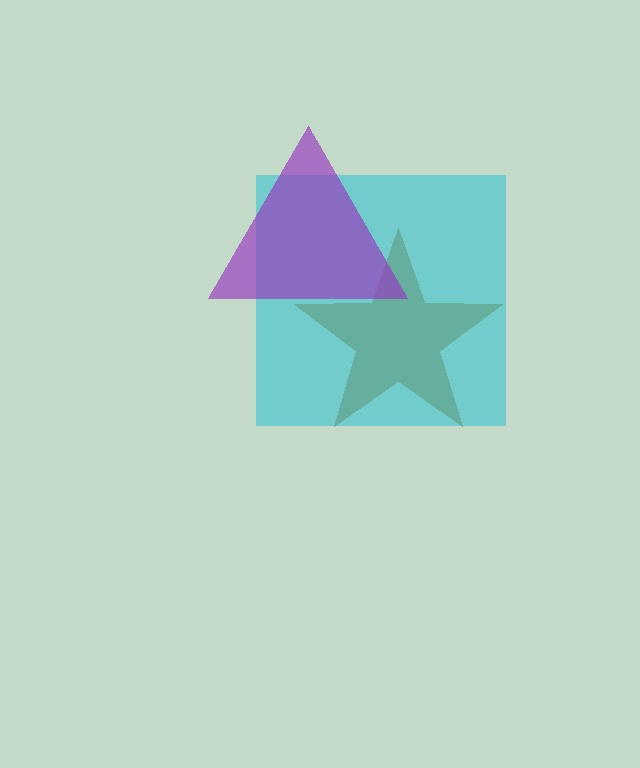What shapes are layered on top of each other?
The layered shapes are: a brown star, a cyan square, a purple triangle.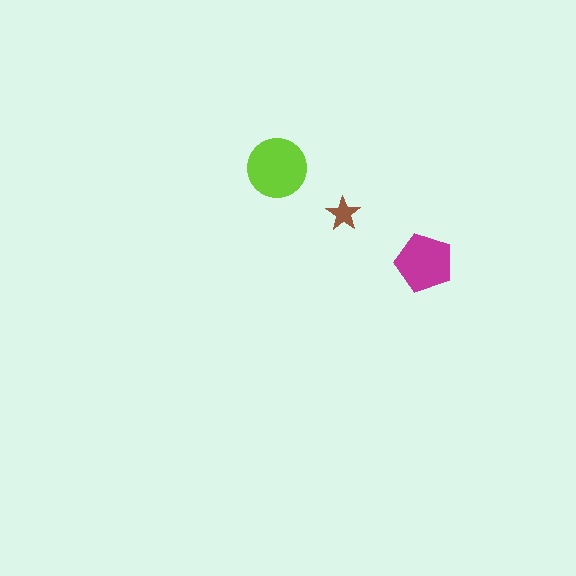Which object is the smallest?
The brown star.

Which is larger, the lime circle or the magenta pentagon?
The lime circle.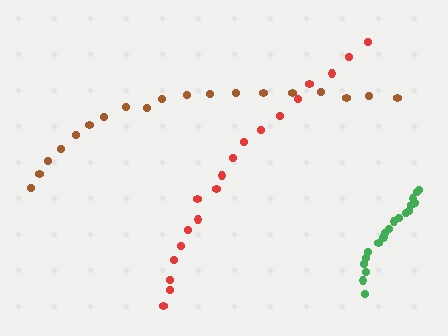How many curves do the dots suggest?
There are 3 distinct paths.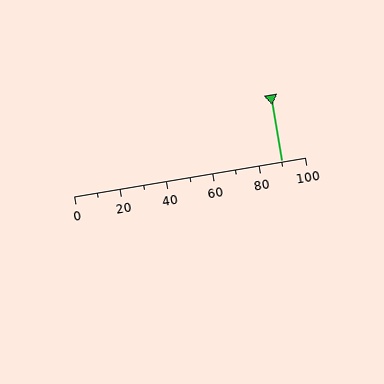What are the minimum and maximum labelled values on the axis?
The axis runs from 0 to 100.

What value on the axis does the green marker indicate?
The marker indicates approximately 90.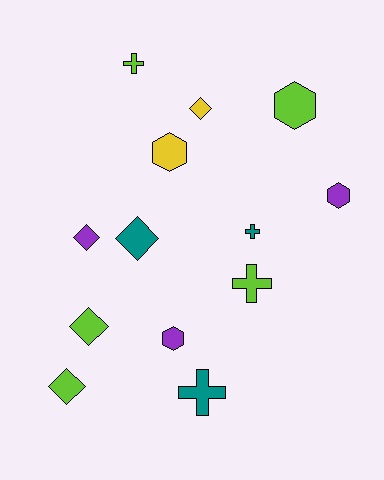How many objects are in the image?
There are 13 objects.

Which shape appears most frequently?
Diamond, with 5 objects.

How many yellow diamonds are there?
There is 1 yellow diamond.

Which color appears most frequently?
Lime, with 5 objects.